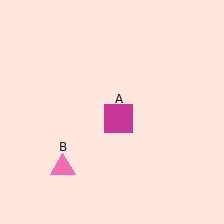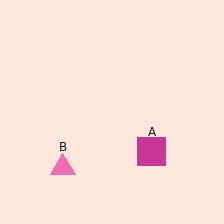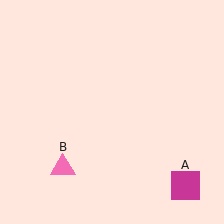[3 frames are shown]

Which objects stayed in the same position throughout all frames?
Pink triangle (object B) remained stationary.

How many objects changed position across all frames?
1 object changed position: magenta square (object A).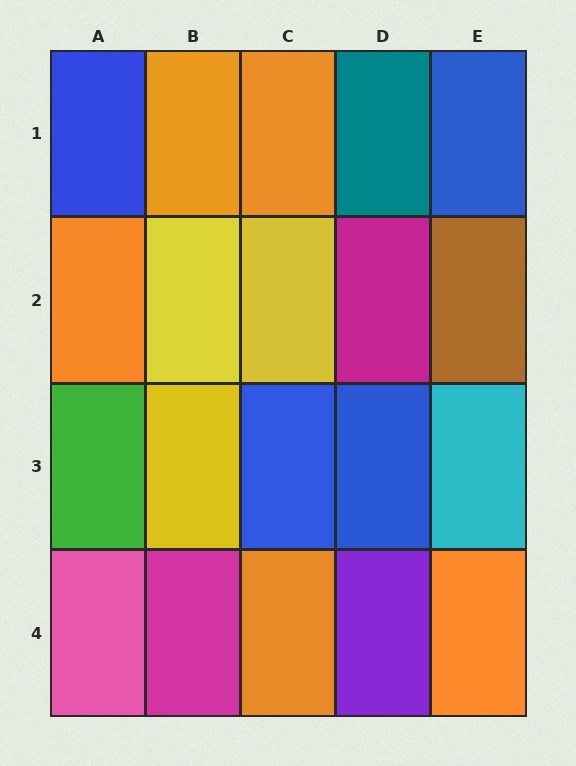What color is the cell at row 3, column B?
Yellow.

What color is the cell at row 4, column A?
Pink.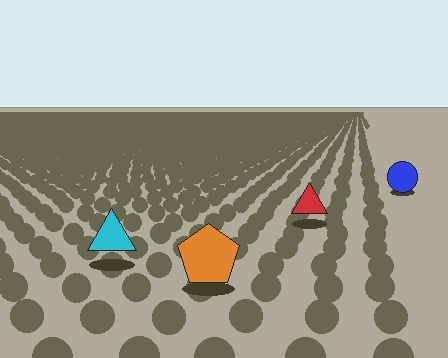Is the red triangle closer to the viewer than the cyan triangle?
No. The cyan triangle is closer — you can tell from the texture gradient: the ground texture is coarser near it.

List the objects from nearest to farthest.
From nearest to farthest: the orange pentagon, the cyan triangle, the red triangle, the blue circle.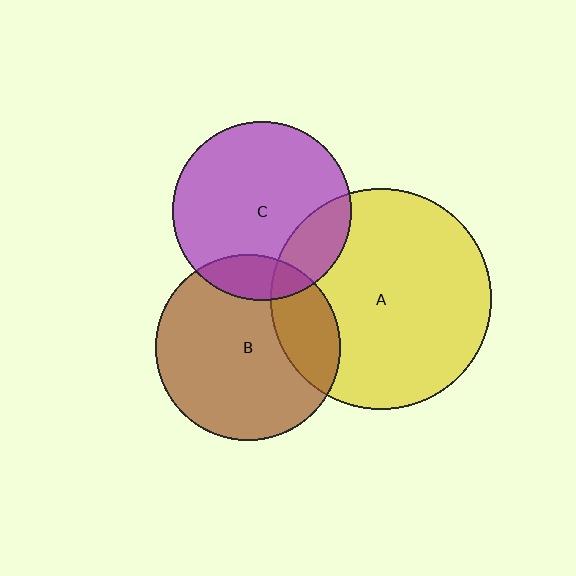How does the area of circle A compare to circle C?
Approximately 1.5 times.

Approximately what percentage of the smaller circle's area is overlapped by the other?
Approximately 15%.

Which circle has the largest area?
Circle A (yellow).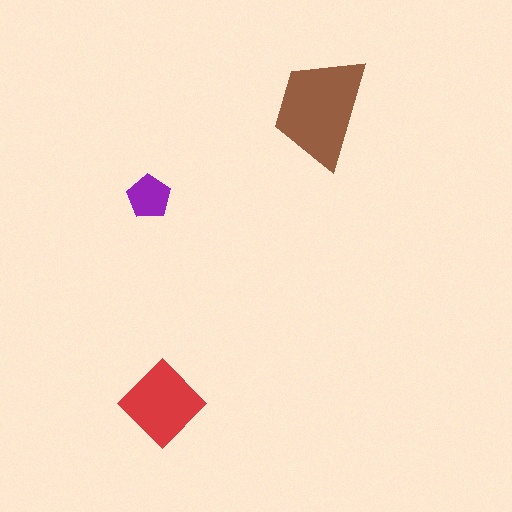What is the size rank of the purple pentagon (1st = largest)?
3rd.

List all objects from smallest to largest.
The purple pentagon, the red diamond, the brown trapezoid.